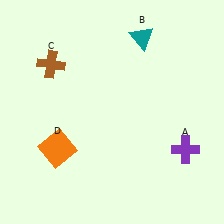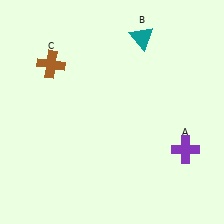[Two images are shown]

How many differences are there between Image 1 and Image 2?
There is 1 difference between the two images.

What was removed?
The orange square (D) was removed in Image 2.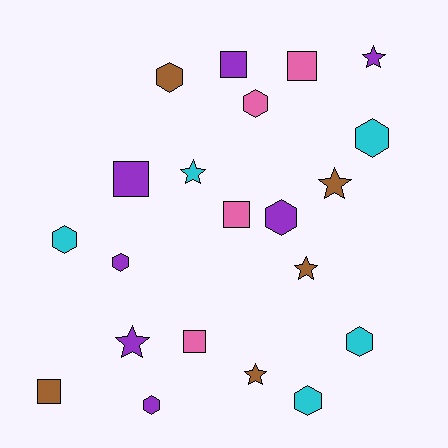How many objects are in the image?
There are 21 objects.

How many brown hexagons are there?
There is 1 brown hexagon.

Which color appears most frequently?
Purple, with 7 objects.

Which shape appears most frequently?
Hexagon, with 9 objects.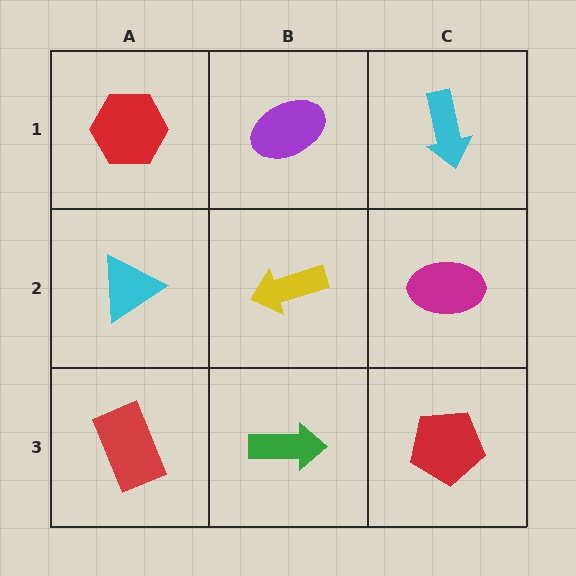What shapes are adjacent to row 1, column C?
A magenta ellipse (row 2, column C), a purple ellipse (row 1, column B).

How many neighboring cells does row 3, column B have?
3.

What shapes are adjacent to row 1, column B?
A yellow arrow (row 2, column B), a red hexagon (row 1, column A), a cyan arrow (row 1, column C).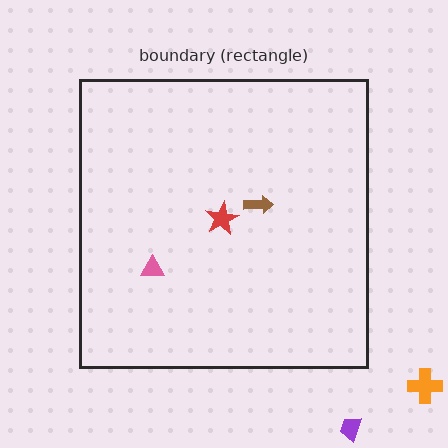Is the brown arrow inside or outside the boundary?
Inside.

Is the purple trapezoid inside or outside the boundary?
Outside.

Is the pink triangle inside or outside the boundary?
Inside.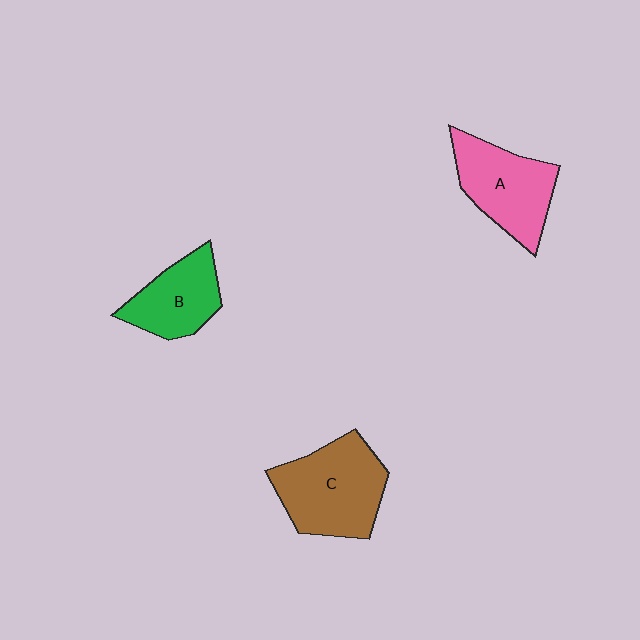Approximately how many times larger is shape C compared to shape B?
Approximately 1.5 times.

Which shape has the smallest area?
Shape B (green).